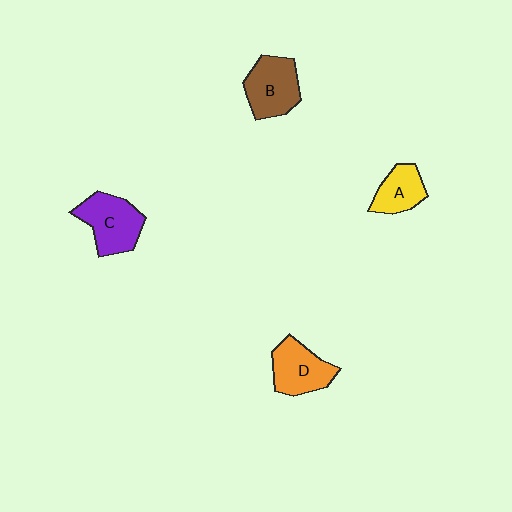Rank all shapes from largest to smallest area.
From largest to smallest: C (purple), B (brown), D (orange), A (yellow).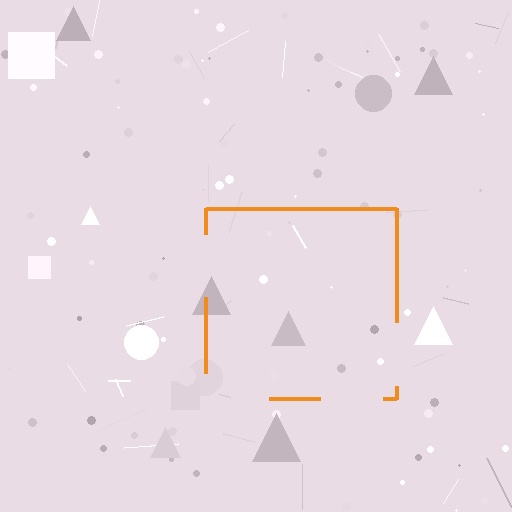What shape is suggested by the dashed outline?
The dashed outline suggests a square.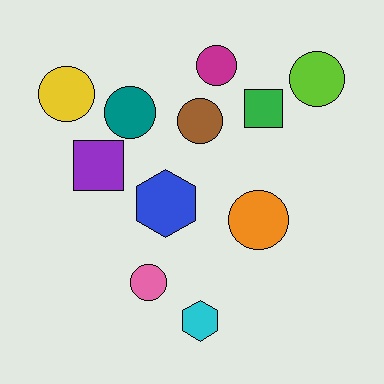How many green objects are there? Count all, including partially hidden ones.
There is 1 green object.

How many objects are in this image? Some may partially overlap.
There are 11 objects.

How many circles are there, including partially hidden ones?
There are 7 circles.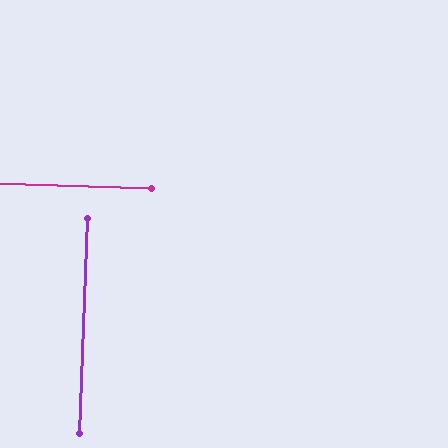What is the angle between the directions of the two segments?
Approximately 90 degrees.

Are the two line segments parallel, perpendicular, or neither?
Perpendicular — they meet at approximately 90°.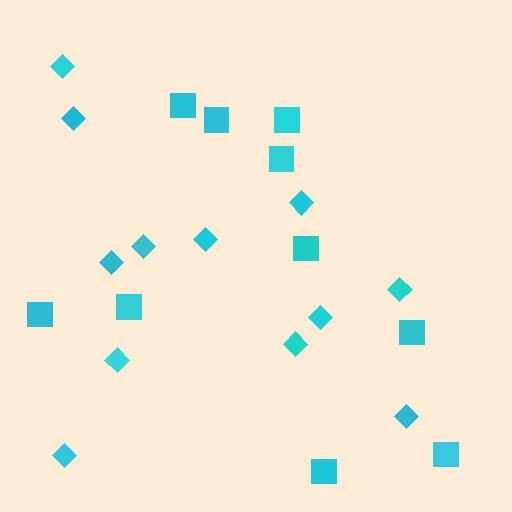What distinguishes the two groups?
There are 2 groups: one group of diamonds (12) and one group of squares (10).